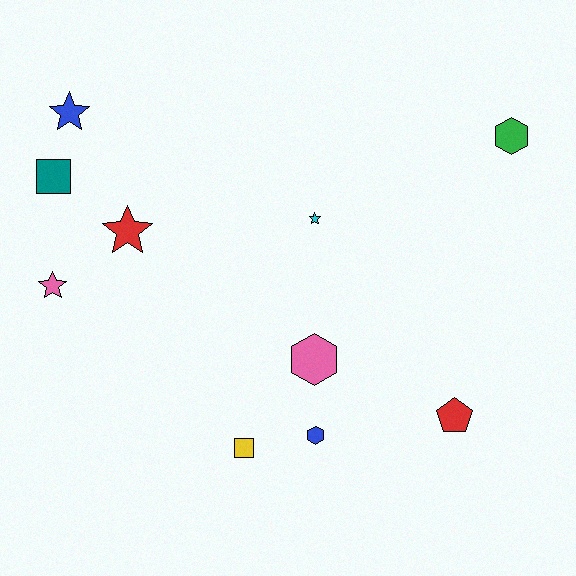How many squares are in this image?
There are 2 squares.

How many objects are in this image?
There are 10 objects.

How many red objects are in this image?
There are 2 red objects.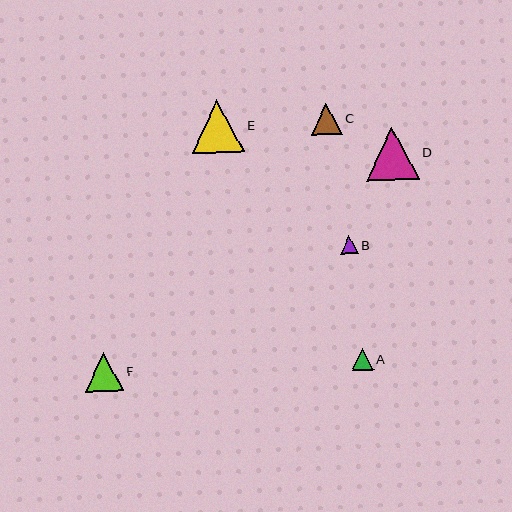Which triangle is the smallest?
Triangle B is the smallest with a size of approximately 18 pixels.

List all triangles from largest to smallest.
From largest to smallest: D, E, F, C, A, B.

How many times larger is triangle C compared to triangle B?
Triangle C is approximately 1.7 times the size of triangle B.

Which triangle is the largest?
Triangle D is the largest with a size of approximately 53 pixels.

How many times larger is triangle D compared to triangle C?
Triangle D is approximately 1.7 times the size of triangle C.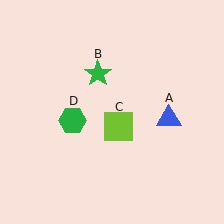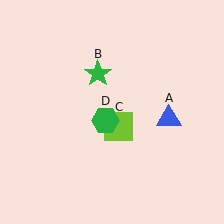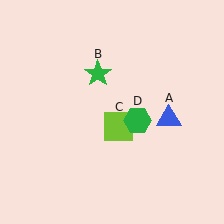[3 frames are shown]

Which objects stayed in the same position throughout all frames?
Blue triangle (object A) and green star (object B) and lime square (object C) remained stationary.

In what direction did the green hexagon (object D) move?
The green hexagon (object D) moved right.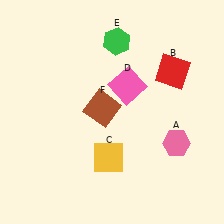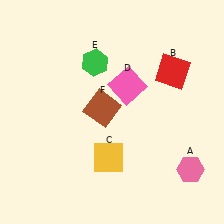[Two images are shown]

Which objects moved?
The objects that moved are: the pink hexagon (A), the green hexagon (E).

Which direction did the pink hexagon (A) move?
The pink hexagon (A) moved down.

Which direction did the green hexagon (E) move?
The green hexagon (E) moved left.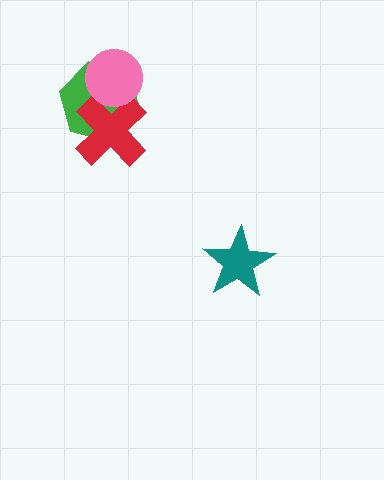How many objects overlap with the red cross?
2 objects overlap with the red cross.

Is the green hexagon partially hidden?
Yes, it is partially covered by another shape.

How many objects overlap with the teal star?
0 objects overlap with the teal star.